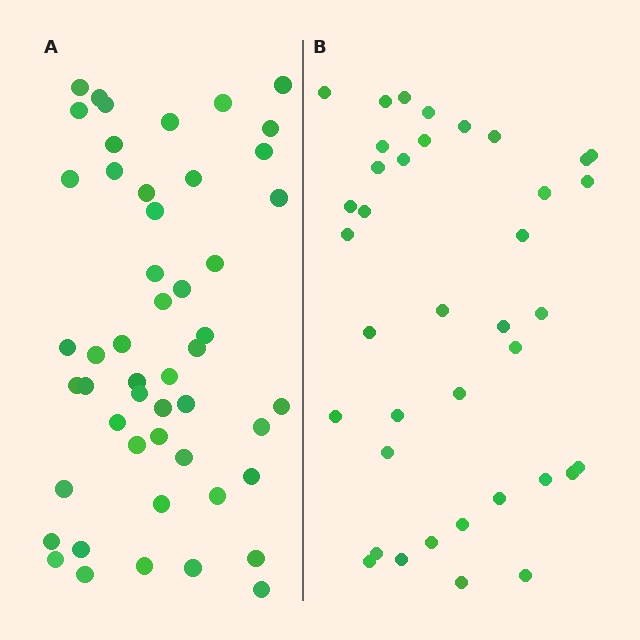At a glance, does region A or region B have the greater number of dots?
Region A (the left region) has more dots.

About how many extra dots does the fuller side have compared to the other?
Region A has roughly 12 or so more dots than region B.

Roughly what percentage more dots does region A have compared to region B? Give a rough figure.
About 30% more.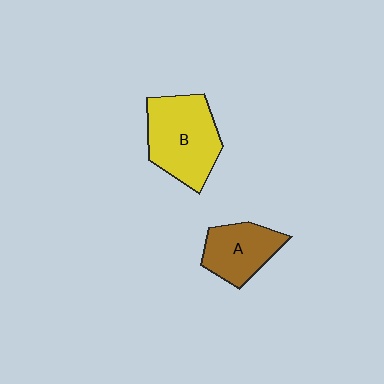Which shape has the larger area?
Shape B (yellow).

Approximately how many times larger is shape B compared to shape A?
Approximately 1.5 times.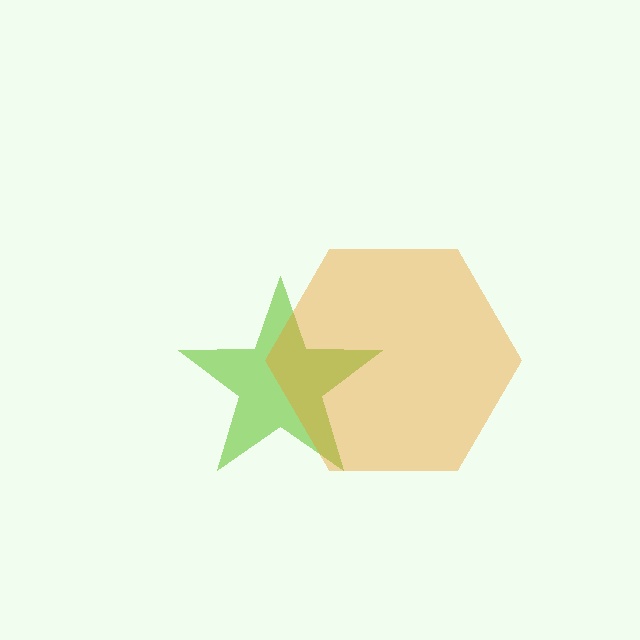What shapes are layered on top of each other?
The layered shapes are: a lime star, an orange hexagon.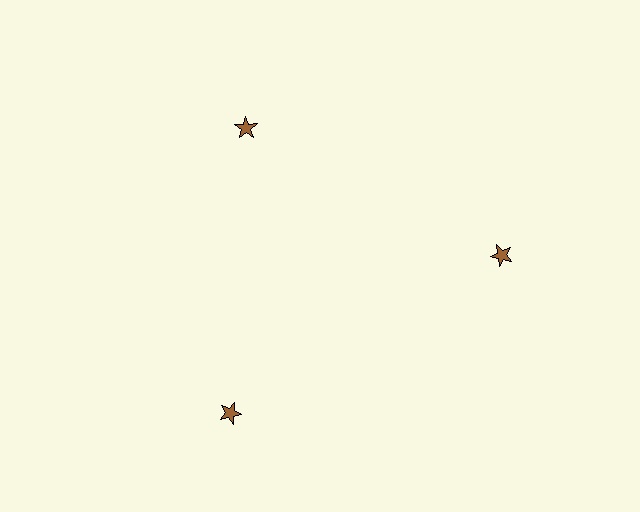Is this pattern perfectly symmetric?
No. The 3 brown stars are arranged in a ring, but one element near the 11 o'clock position is pulled inward toward the center, breaking the 3-fold rotational symmetry.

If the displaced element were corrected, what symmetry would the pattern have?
It would have 3-fold rotational symmetry — the pattern would map onto itself every 120 degrees.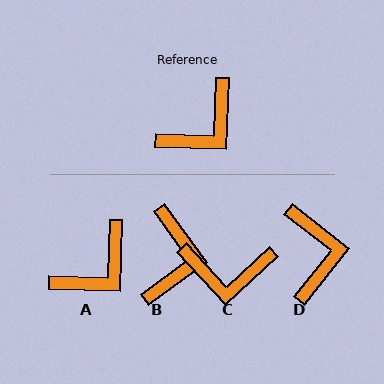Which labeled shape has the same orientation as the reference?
A.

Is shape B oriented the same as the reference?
No, it is off by about 38 degrees.